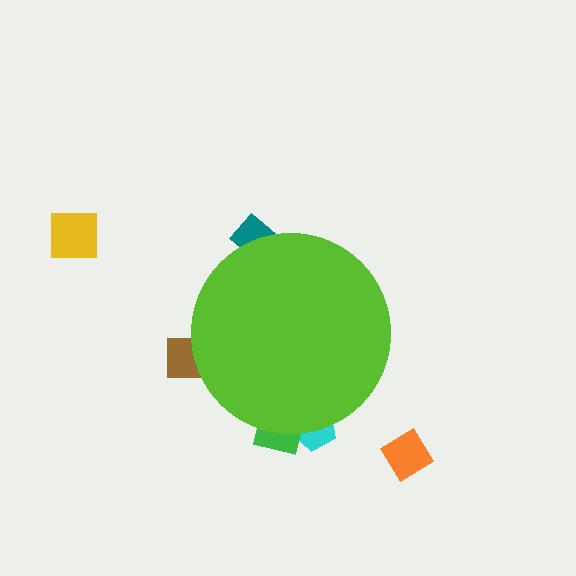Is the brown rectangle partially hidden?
Yes, the brown rectangle is partially hidden behind the lime circle.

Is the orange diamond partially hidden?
No, the orange diamond is fully visible.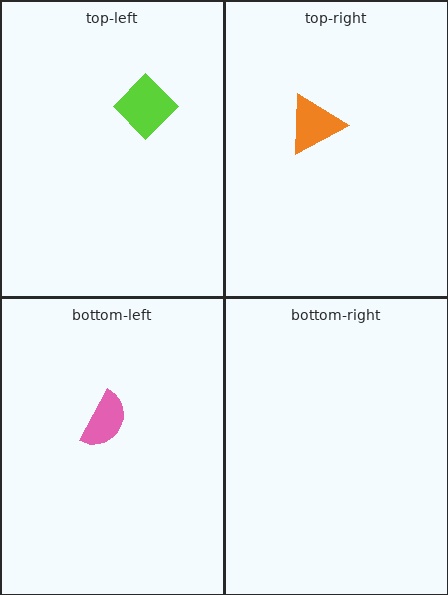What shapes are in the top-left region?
The lime diamond.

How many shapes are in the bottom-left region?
1.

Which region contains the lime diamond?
The top-left region.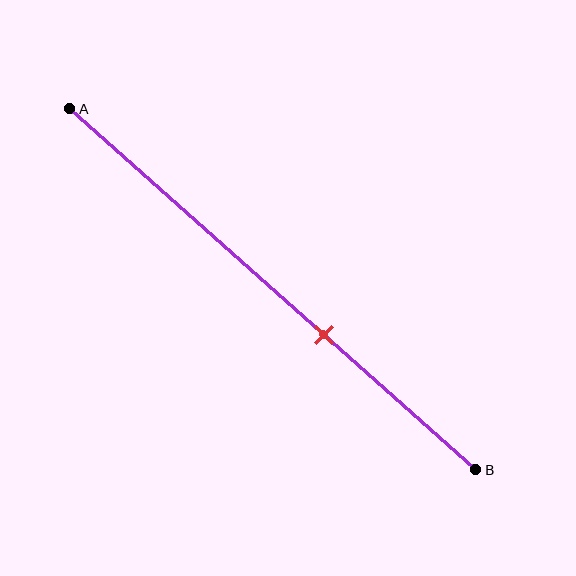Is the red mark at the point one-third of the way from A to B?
No, the mark is at about 65% from A, not at the 33% one-third point.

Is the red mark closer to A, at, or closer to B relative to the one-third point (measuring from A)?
The red mark is closer to point B than the one-third point of segment AB.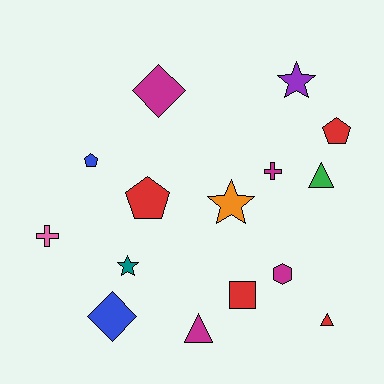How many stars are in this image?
There are 3 stars.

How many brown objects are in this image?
There are no brown objects.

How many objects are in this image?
There are 15 objects.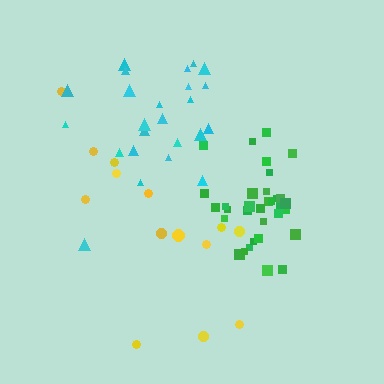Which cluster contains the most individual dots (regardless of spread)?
Green (33).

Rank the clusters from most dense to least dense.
green, cyan, yellow.